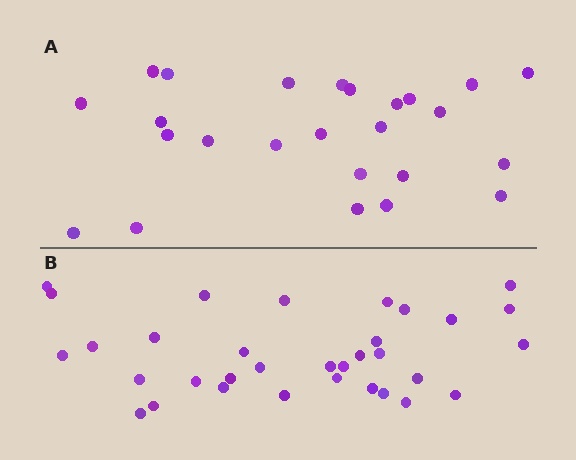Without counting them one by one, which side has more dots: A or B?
Region B (the bottom region) has more dots.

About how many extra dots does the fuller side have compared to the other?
Region B has roughly 8 or so more dots than region A.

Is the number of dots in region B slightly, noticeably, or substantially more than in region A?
Region B has noticeably more, but not dramatically so. The ratio is roughly 1.3 to 1.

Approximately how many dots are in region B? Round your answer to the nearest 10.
About 30 dots. (The exact count is 33, which rounds to 30.)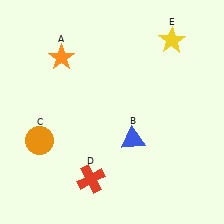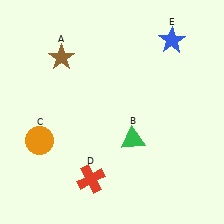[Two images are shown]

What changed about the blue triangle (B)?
In Image 1, B is blue. In Image 2, it changed to green.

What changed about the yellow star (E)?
In Image 1, E is yellow. In Image 2, it changed to blue.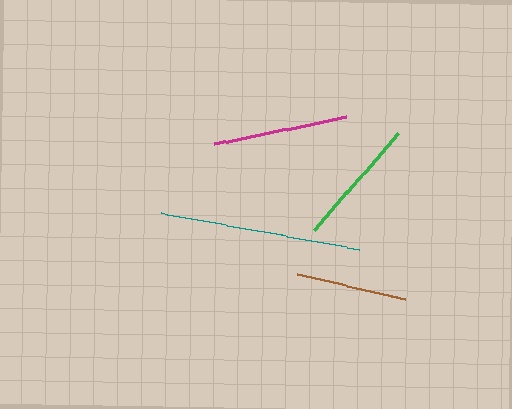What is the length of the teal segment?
The teal segment is approximately 202 pixels long.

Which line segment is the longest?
The teal line is the longest at approximately 202 pixels.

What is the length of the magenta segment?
The magenta segment is approximately 134 pixels long.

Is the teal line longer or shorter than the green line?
The teal line is longer than the green line.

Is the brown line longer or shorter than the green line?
The green line is longer than the brown line.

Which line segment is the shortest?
The brown line is the shortest at approximately 111 pixels.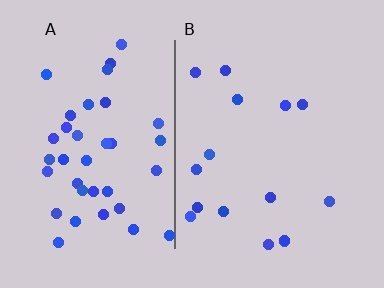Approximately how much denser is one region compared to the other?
Approximately 2.5× — region A over region B.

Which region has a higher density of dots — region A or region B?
A (the left).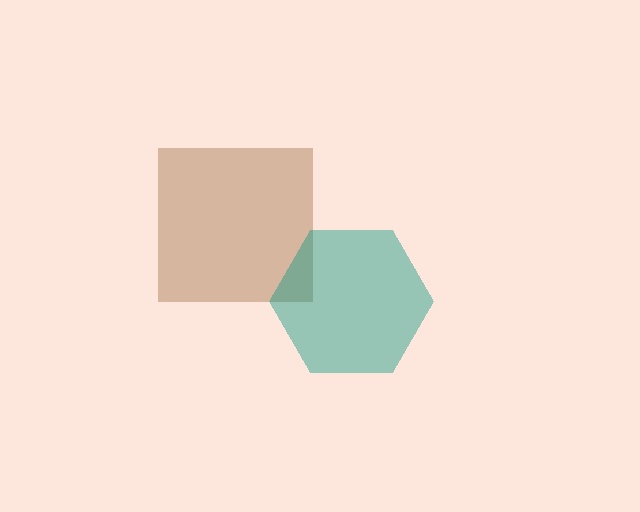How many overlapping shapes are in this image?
There are 2 overlapping shapes in the image.